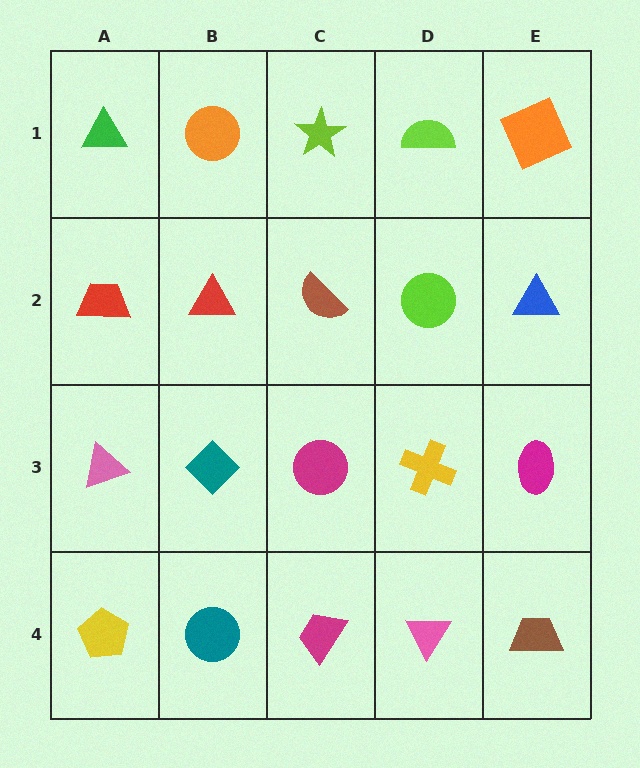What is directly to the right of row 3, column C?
A yellow cross.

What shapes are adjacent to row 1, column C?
A brown semicircle (row 2, column C), an orange circle (row 1, column B), a lime semicircle (row 1, column D).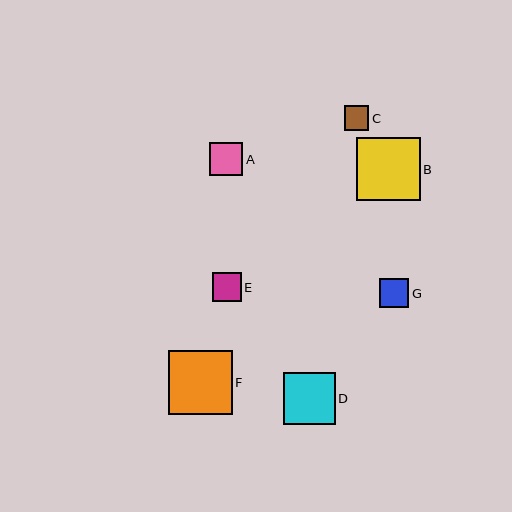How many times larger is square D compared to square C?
Square D is approximately 2.1 times the size of square C.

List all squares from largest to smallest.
From largest to smallest: F, B, D, A, G, E, C.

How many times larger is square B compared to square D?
Square B is approximately 1.2 times the size of square D.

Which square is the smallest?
Square C is the smallest with a size of approximately 24 pixels.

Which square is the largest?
Square F is the largest with a size of approximately 63 pixels.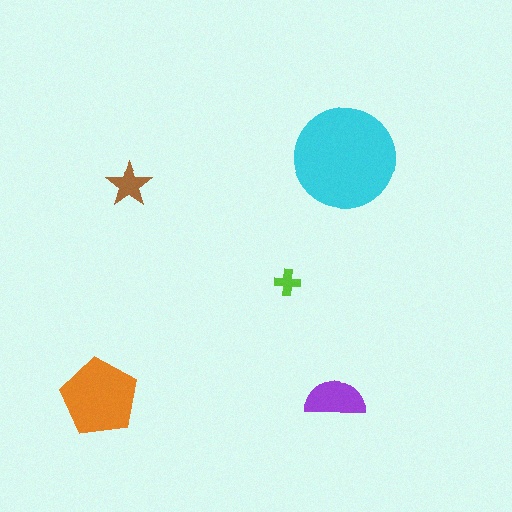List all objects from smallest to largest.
The lime cross, the brown star, the purple semicircle, the orange pentagon, the cyan circle.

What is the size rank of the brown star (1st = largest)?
4th.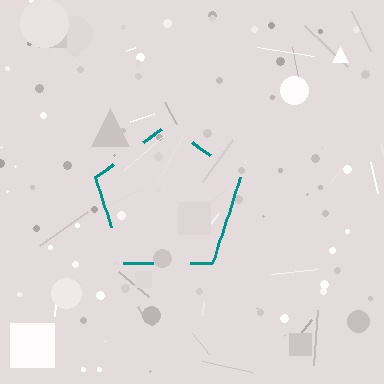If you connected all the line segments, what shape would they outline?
They would outline a pentagon.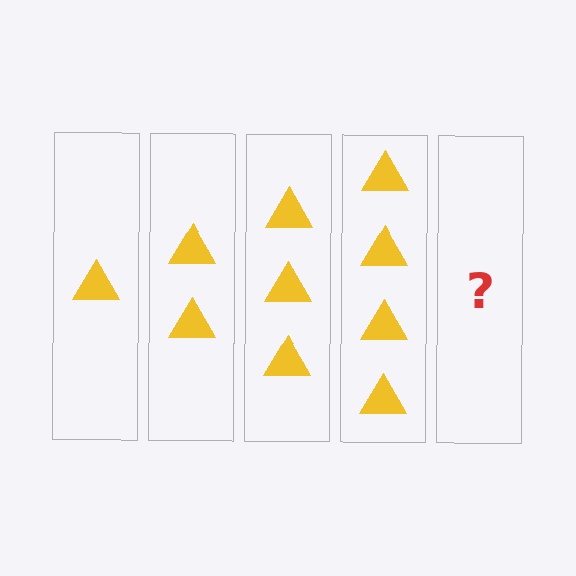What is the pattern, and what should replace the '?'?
The pattern is that each step adds one more triangle. The '?' should be 5 triangles.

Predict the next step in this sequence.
The next step is 5 triangles.